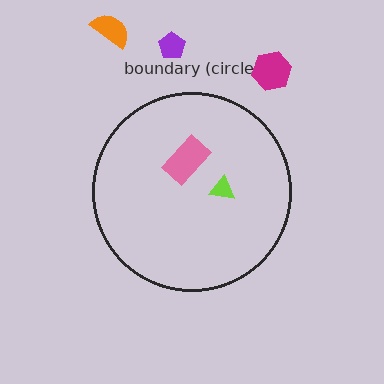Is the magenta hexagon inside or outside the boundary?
Outside.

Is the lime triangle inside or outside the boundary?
Inside.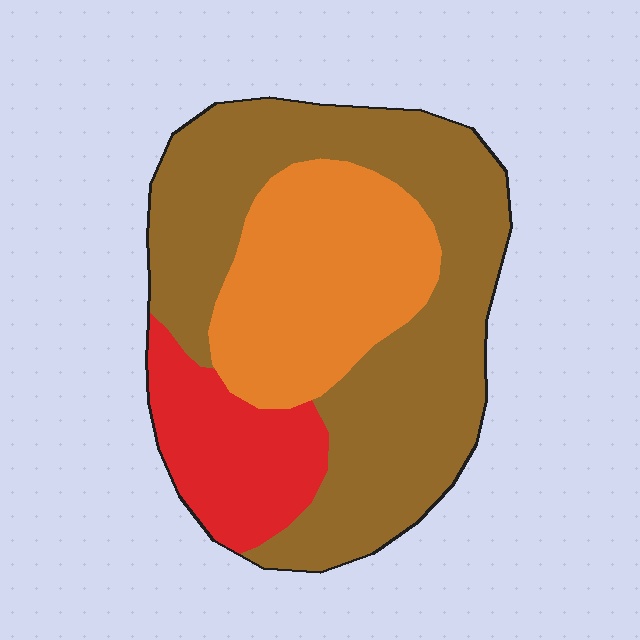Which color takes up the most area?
Brown, at roughly 55%.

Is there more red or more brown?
Brown.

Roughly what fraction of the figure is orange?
Orange covers 28% of the figure.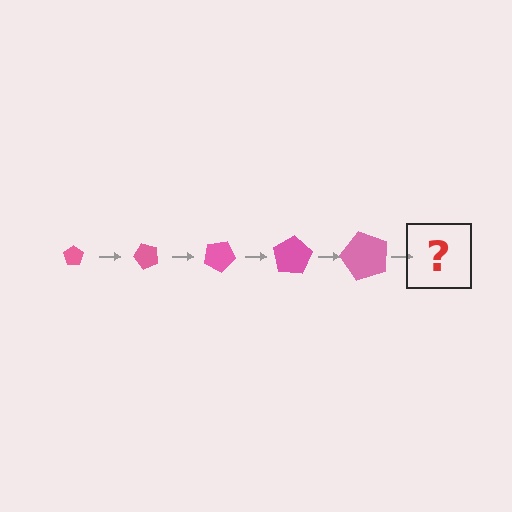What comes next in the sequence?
The next element should be a pentagon, larger than the previous one and rotated 250 degrees from the start.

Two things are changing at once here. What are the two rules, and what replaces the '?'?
The two rules are that the pentagon grows larger each step and it rotates 50 degrees each step. The '?' should be a pentagon, larger than the previous one and rotated 250 degrees from the start.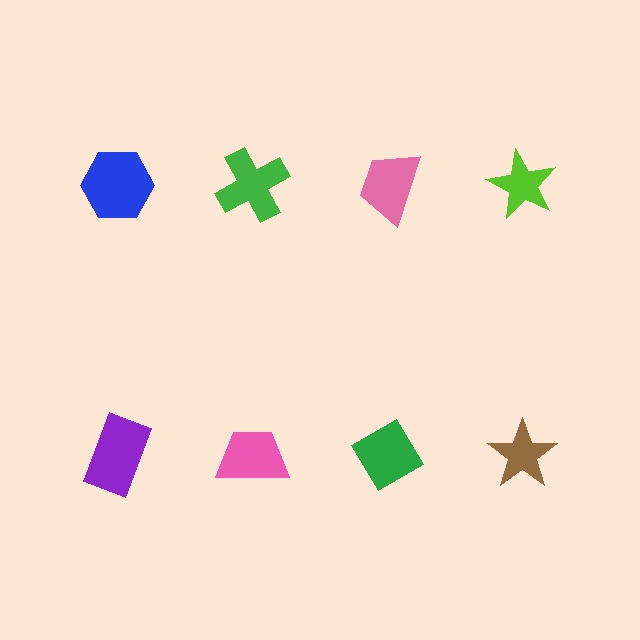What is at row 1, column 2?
A green cross.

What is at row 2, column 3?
A green diamond.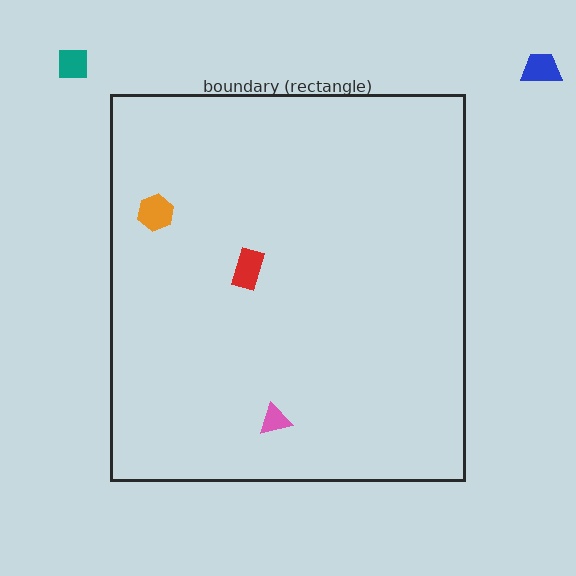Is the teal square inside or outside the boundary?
Outside.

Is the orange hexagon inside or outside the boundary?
Inside.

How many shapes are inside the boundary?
3 inside, 2 outside.